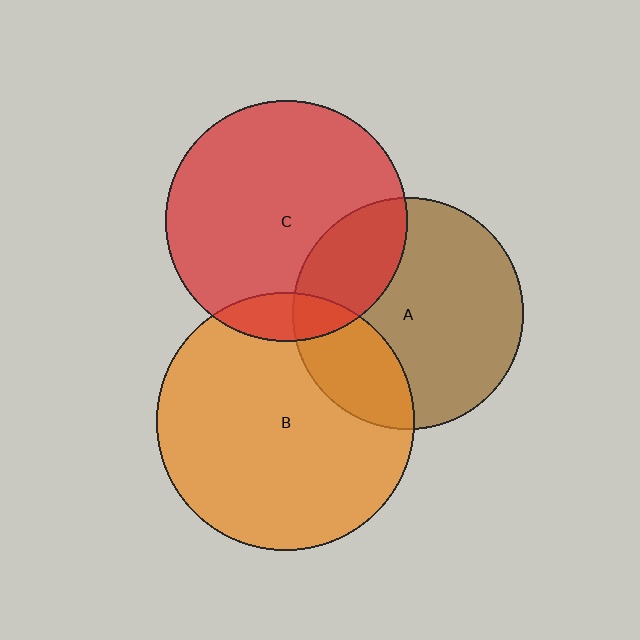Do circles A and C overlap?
Yes.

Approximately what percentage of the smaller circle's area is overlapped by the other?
Approximately 25%.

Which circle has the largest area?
Circle B (orange).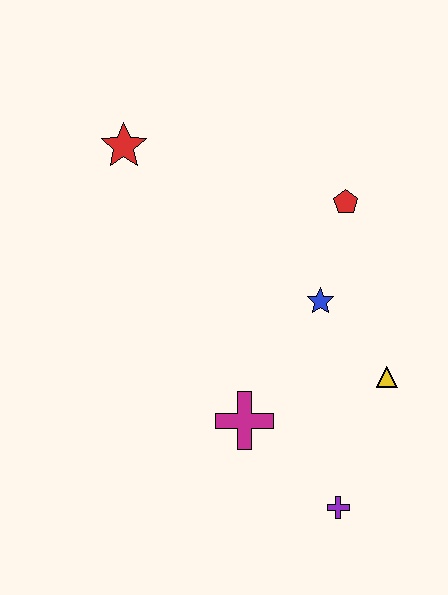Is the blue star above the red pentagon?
No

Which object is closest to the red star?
The red pentagon is closest to the red star.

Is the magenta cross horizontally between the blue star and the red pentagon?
No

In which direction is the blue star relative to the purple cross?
The blue star is above the purple cross.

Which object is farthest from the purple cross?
The red star is farthest from the purple cross.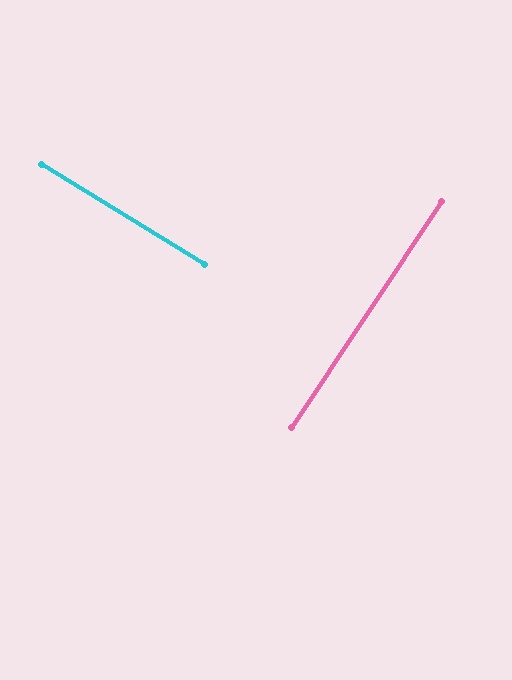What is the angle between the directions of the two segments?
Approximately 88 degrees.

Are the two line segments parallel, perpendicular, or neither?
Perpendicular — they meet at approximately 88°.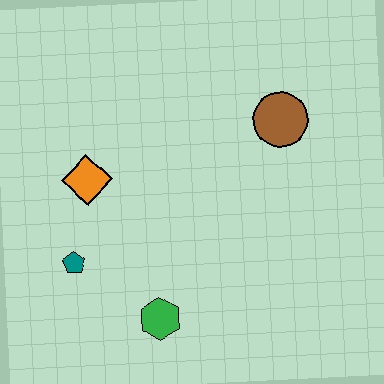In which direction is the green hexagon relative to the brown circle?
The green hexagon is below the brown circle.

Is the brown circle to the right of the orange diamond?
Yes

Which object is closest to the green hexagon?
The teal pentagon is closest to the green hexagon.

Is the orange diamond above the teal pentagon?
Yes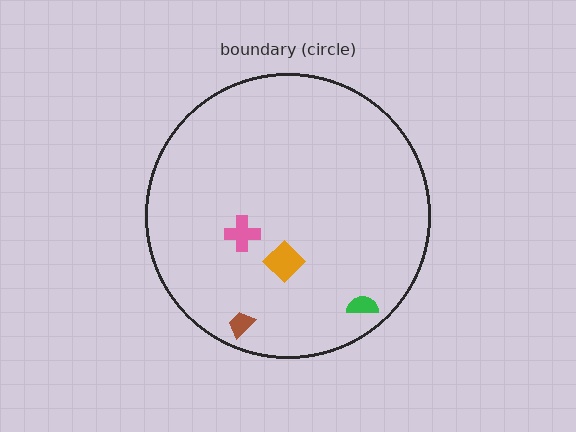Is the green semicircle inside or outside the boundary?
Inside.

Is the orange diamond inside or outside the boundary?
Inside.